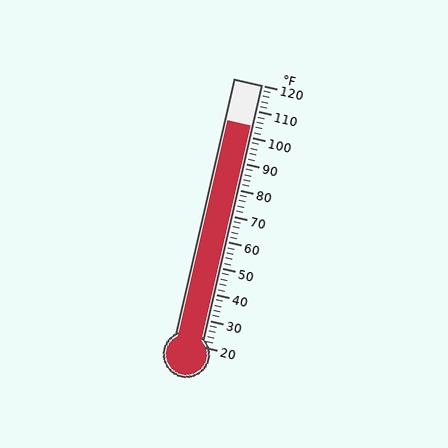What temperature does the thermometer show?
The thermometer shows approximately 104°F.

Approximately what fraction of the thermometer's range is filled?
The thermometer is filled to approximately 85% of its range.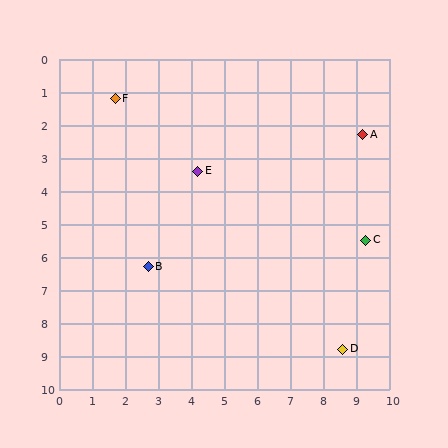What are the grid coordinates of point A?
Point A is at approximately (9.2, 2.3).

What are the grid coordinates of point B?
Point B is at approximately (2.7, 6.3).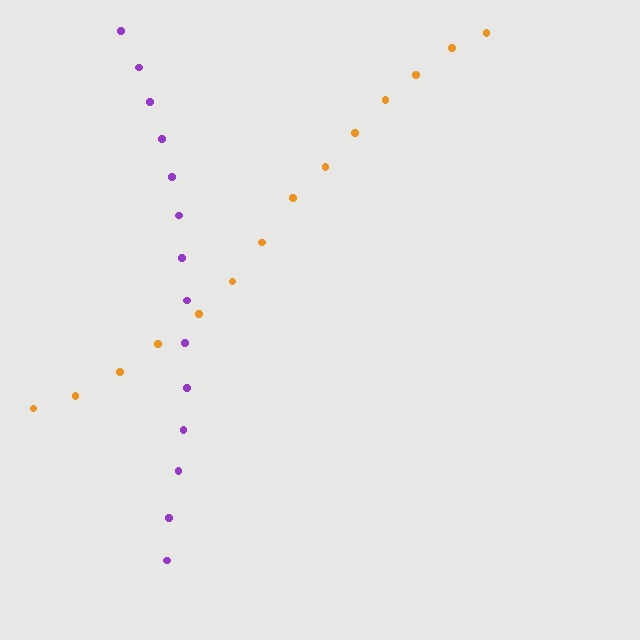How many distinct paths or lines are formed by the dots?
There are 2 distinct paths.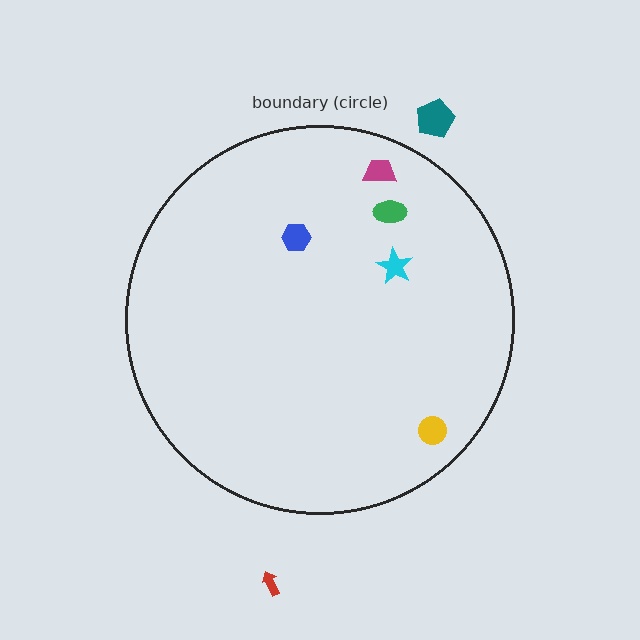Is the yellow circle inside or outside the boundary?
Inside.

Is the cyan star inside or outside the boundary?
Inside.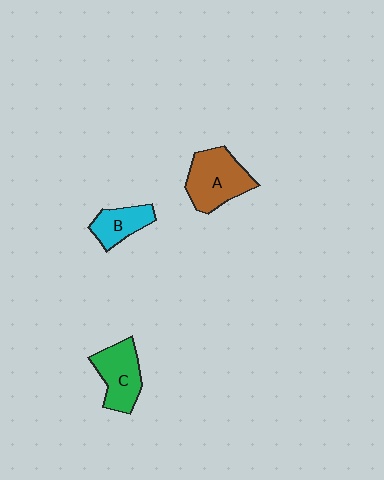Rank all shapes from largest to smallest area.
From largest to smallest: A (brown), C (green), B (cyan).